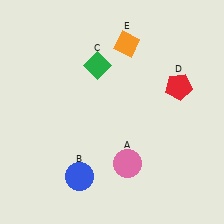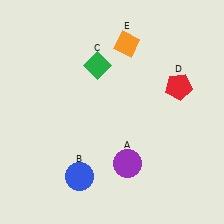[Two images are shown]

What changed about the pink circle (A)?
In Image 1, A is pink. In Image 2, it changed to purple.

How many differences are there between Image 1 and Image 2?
There is 1 difference between the two images.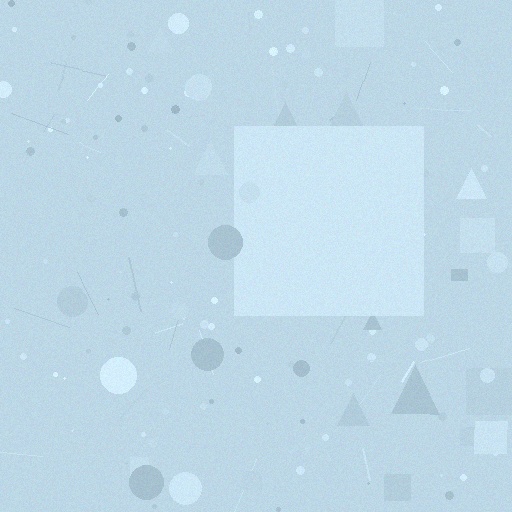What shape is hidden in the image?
A square is hidden in the image.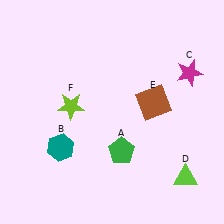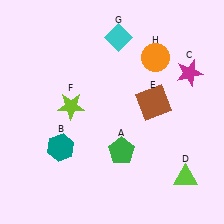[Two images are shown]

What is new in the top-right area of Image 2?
An orange circle (H) was added in the top-right area of Image 2.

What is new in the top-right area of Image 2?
A cyan diamond (G) was added in the top-right area of Image 2.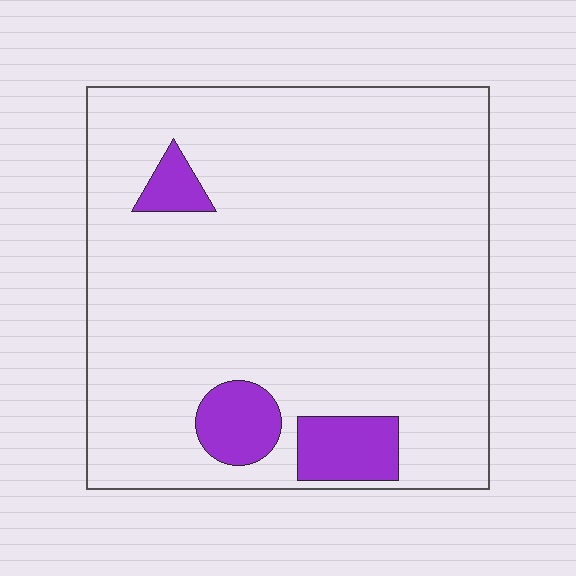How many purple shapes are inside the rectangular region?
3.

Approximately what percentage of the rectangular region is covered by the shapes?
Approximately 10%.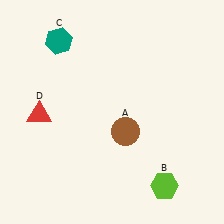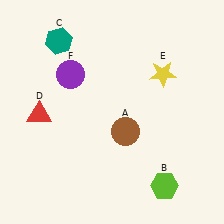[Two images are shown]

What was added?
A yellow star (E), a purple circle (F) were added in Image 2.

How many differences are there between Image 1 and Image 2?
There are 2 differences between the two images.